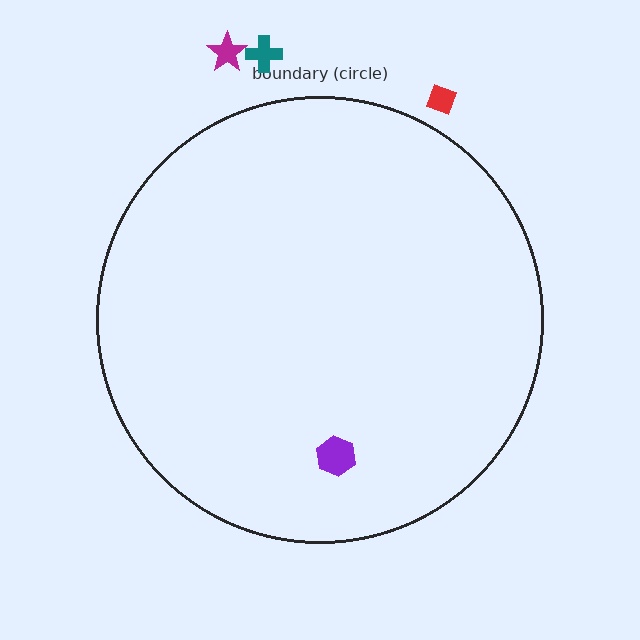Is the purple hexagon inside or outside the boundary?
Inside.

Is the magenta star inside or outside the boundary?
Outside.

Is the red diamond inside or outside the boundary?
Outside.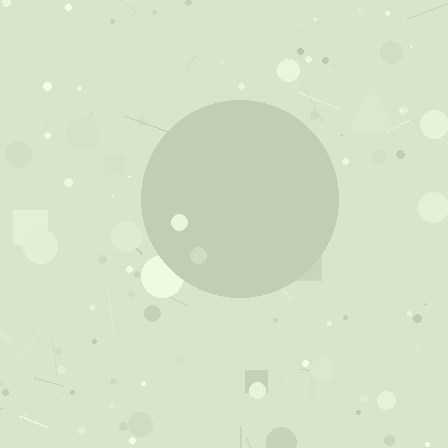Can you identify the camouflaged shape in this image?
The camouflaged shape is a circle.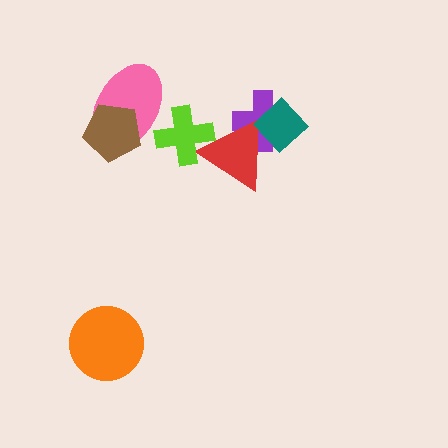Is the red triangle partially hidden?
Yes, it is partially covered by another shape.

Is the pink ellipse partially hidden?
Yes, it is partially covered by another shape.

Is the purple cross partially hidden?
Yes, it is partially covered by another shape.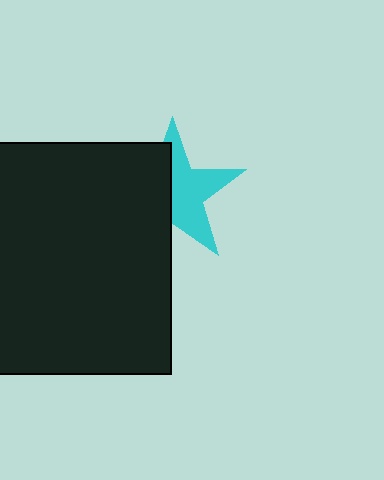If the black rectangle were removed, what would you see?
You would see the complete cyan star.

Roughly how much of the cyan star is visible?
About half of it is visible (roughly 53%).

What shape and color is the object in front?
The object in front is a black rectangle.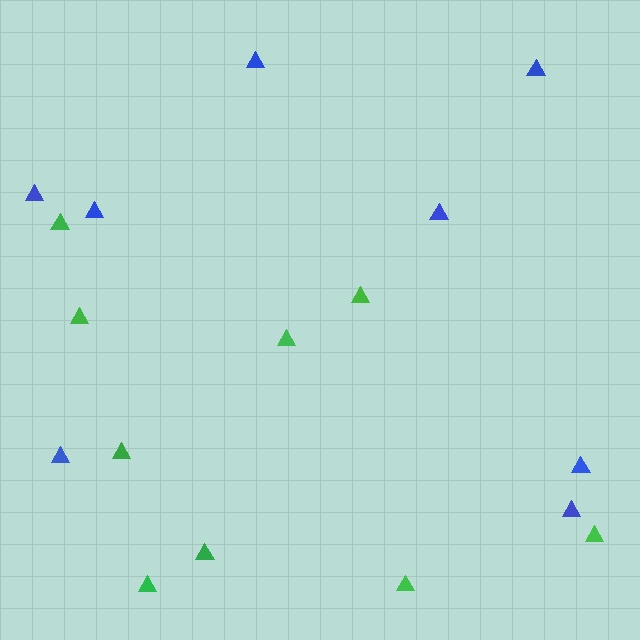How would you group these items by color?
There are 2 groups: one group of green triangles (9) and one group of blue triangles (8).